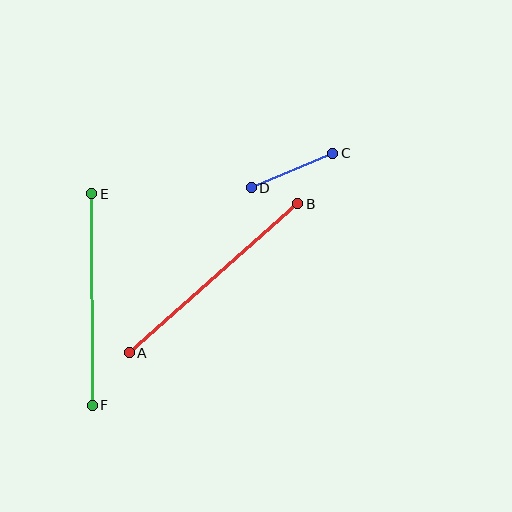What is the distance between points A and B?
The distance is approximately 225 pixels.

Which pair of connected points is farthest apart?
Points A and B are farthest apart.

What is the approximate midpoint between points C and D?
The midpoint is at approximately (292, 170) pixels.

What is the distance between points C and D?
The distance is approximately 89 pixels.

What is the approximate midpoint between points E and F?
The midpoint is at approximately (92, 299) pixels.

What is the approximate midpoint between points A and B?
The midpoint is at approximately (214, 278) pixels.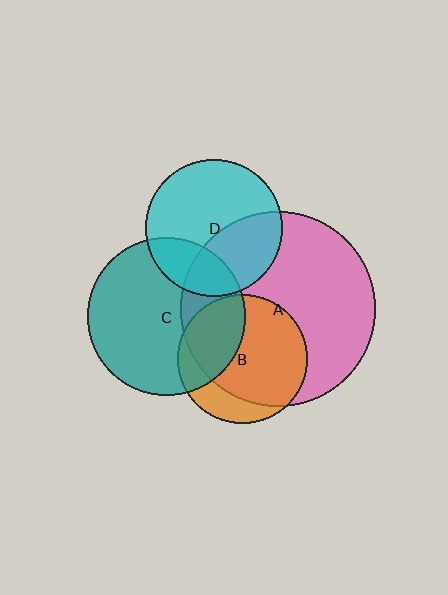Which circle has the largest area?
Circle A (pink).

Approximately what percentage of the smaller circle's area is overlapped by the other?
Approximately 35%.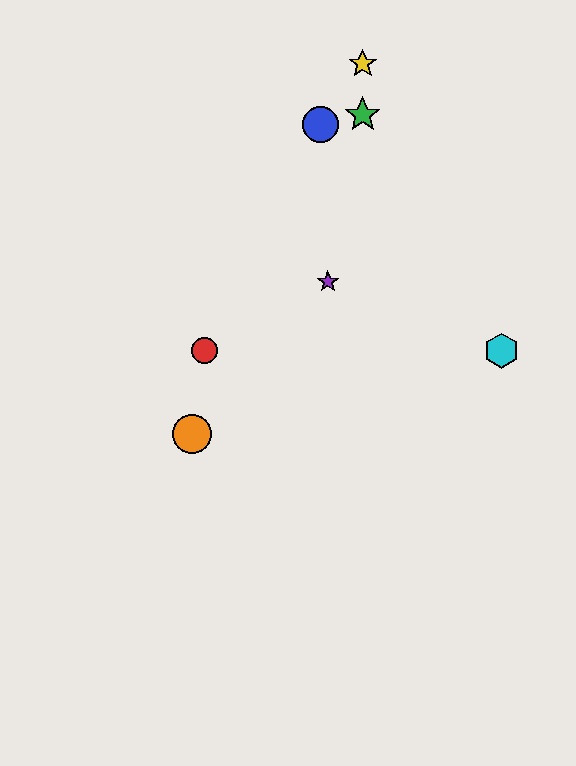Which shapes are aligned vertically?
The green star, the yellow star are aligned vertically.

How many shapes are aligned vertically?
2 shapes (the green star, the yellow star) are aligned vertically.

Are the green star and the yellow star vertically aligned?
Yes, both are at x≈363.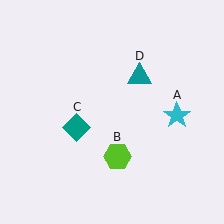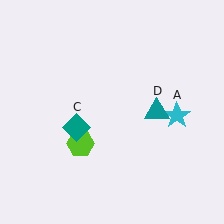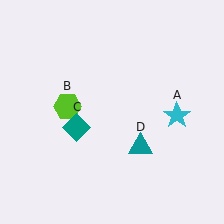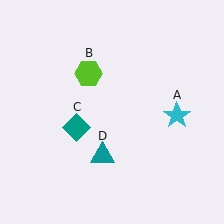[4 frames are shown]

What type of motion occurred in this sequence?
The lime hexagon (object B), teal triangle (object D) rotated clockwise around the center of the scene.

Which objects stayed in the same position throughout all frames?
Cyan star (object A) and teal diamond (object C) remained stationary.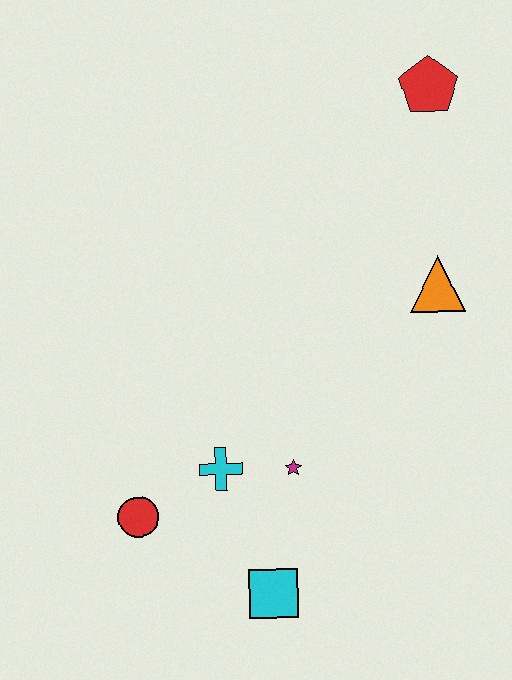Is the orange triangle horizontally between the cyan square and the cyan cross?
No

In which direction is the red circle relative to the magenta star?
The red circle is to the left of the magenta star.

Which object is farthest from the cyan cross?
The red pentagon is farthest from the cyan cross.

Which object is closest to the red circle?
The cyan cross is closest to the red circle.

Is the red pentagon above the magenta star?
Yes